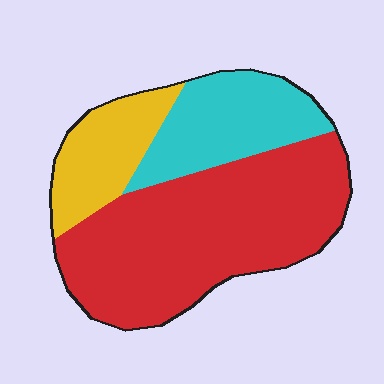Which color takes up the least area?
Yellow, at roughly 15%.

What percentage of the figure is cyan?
Cyan covers 24% of the figure.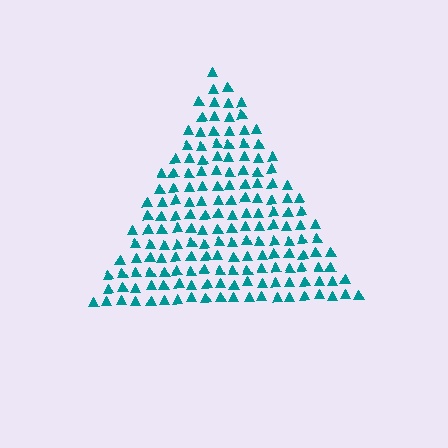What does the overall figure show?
The overall figure shows a triangle.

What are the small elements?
The small elements are triangles.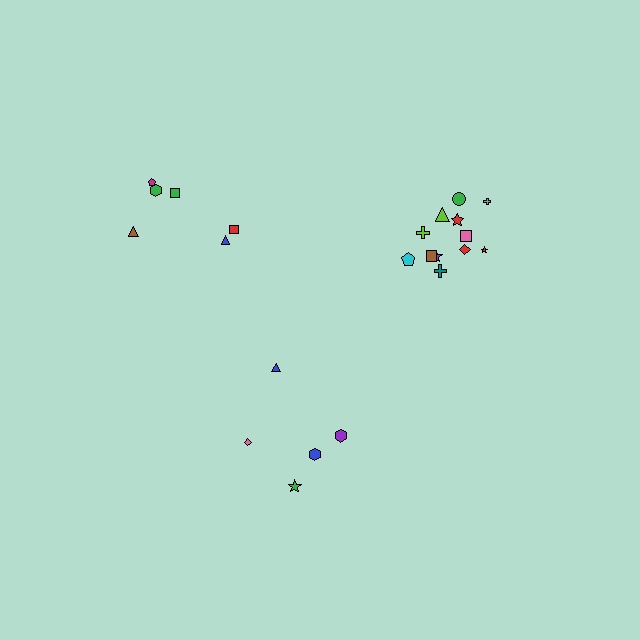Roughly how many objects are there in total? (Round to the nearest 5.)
Roughly 25 objects in total.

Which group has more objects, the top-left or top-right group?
The top-right group.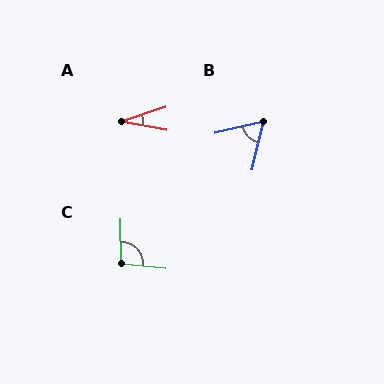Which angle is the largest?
C, at approximately 97 degrees.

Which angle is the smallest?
A, at approximately 29 degrees.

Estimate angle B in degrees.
Approximately 63 degrees.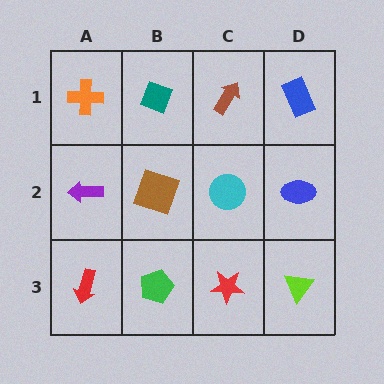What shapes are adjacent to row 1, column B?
A brown square (row 2, column B), an orange cross (row 1, column A), a brown arrow (row 1, column C).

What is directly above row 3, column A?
A purple arrow.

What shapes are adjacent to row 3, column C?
A cyan circle (row 2, column C), a green pentagon (row 3, column B), a lime triangle (row 3, column D).